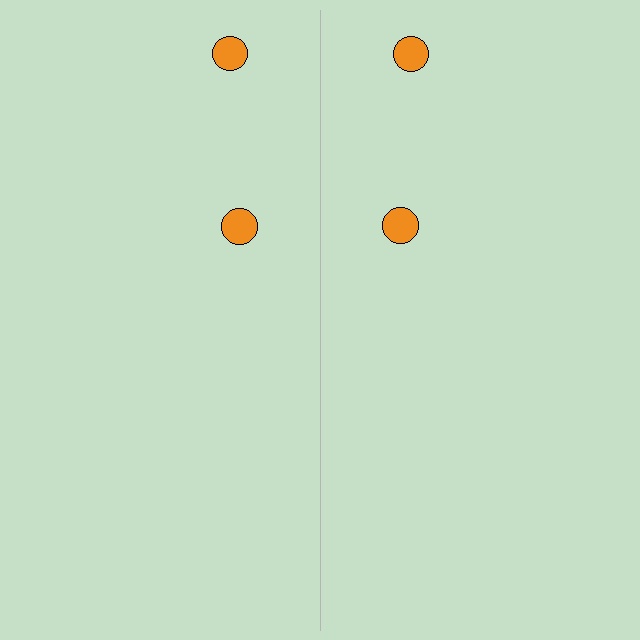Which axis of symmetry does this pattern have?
The pattern has a vertical axis of symmetry running through the center of the image.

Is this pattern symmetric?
Yes, this pattern has bilateral (reflection) symmetry.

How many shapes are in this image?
There are 4 shapes in this image.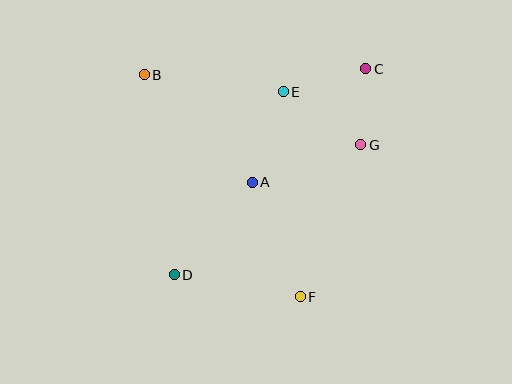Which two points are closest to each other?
Points C and G are closest to each other.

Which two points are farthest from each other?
Points C and D are farthest from each other.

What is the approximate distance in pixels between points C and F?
The distance between C and F is approximately 237 pixels.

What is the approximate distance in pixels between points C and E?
The distance between C and E is approximately 86 pixels.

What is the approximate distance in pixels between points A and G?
The distance between A and G is approximately 115 pixels.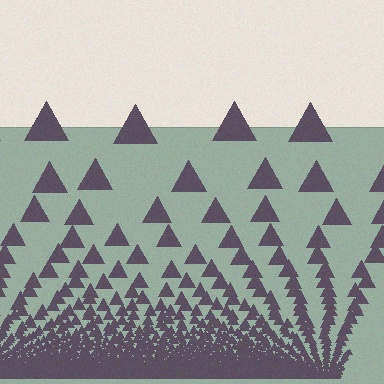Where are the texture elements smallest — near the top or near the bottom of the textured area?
Near the bottom.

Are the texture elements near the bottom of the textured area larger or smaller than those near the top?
Smaller. The gradient is inverted — elements near the bottom are smaller and denser.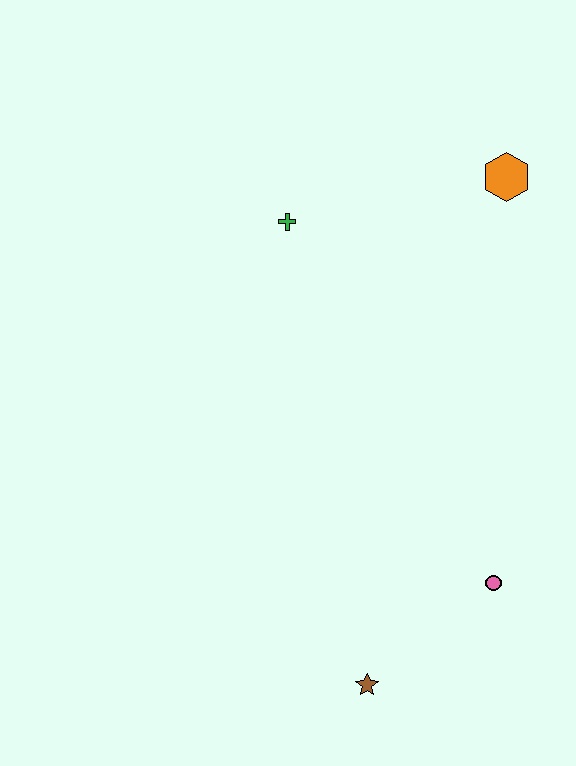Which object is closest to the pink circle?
The brown star is closest to the pink circle.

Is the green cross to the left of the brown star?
Yes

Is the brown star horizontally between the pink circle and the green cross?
Yes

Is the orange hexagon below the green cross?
No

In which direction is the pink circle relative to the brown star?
The pink circle is to the right of the brown star.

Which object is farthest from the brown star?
The orange hexagon is farthest from the brown star.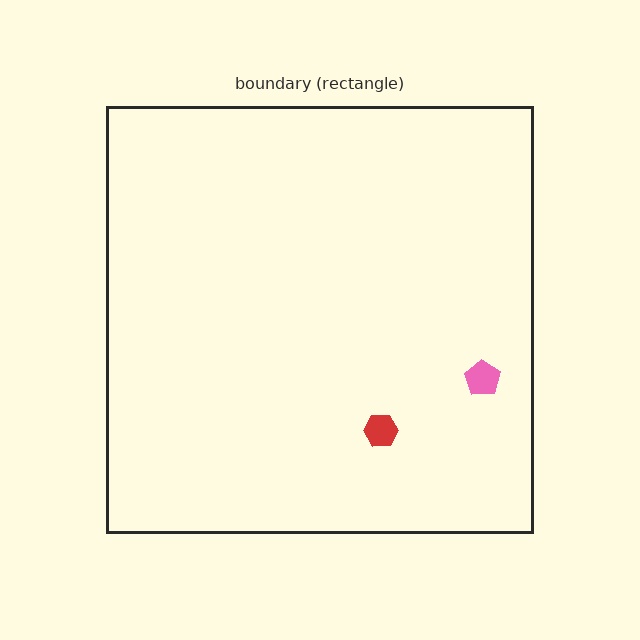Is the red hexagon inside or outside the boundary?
Inside.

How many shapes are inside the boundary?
2 inside, 0 outside.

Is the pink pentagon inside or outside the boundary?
Inside.